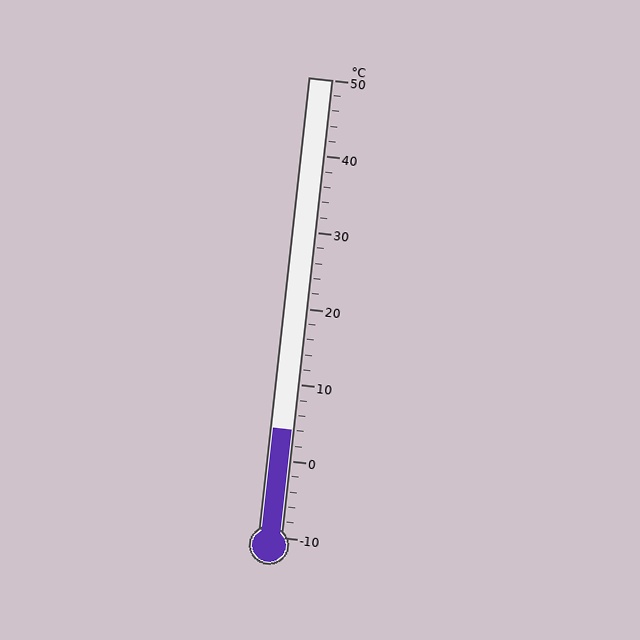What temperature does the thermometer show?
The thermometer shows approximately 4°C.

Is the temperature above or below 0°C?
The temperature is above 0°C.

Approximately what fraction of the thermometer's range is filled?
The thermometer is filled to approximately 25% of its range.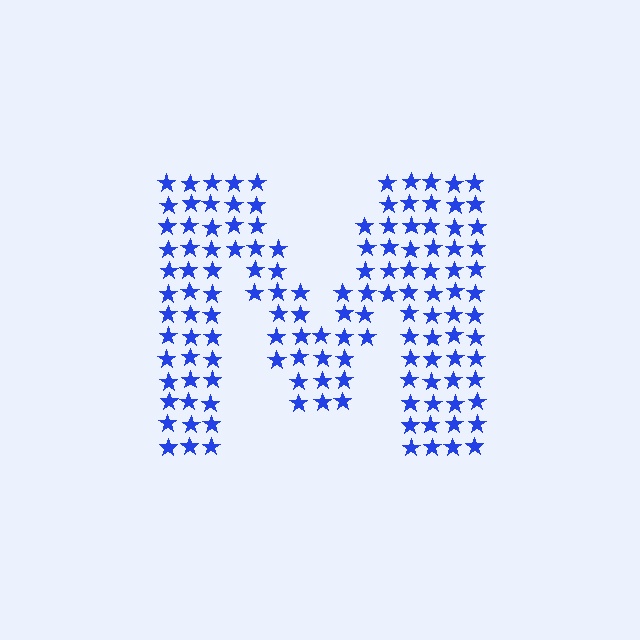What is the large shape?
The large shape is the letter M.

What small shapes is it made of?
It is made of small stars.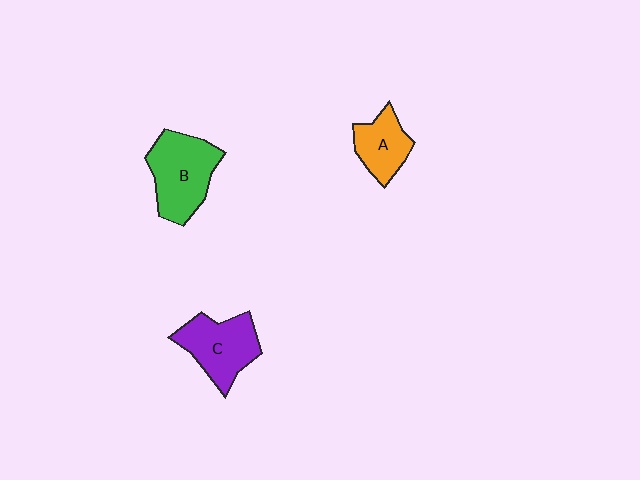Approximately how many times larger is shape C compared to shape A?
Approximately 1.4 times.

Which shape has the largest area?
Shape B (green).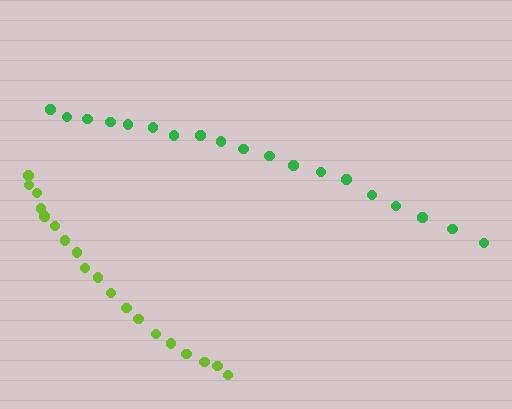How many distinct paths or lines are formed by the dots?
There are 2 distinct paths.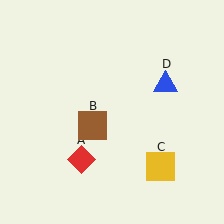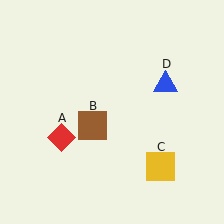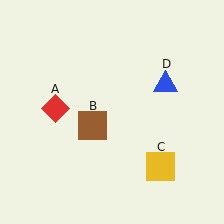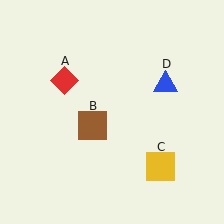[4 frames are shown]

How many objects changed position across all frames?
1 object changed position: red diamond (object A).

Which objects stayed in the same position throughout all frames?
Brown square (object B) and yellow square (object C) and blue triangle (object D) remained stationary.